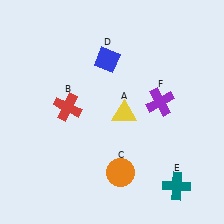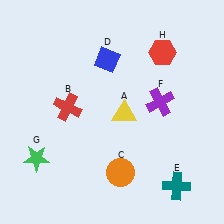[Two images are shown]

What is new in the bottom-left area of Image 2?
A green star (G) was added in the bottom-left area of Image 2.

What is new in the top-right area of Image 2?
A red hexagon (H) was added in the top-right area of Image 2.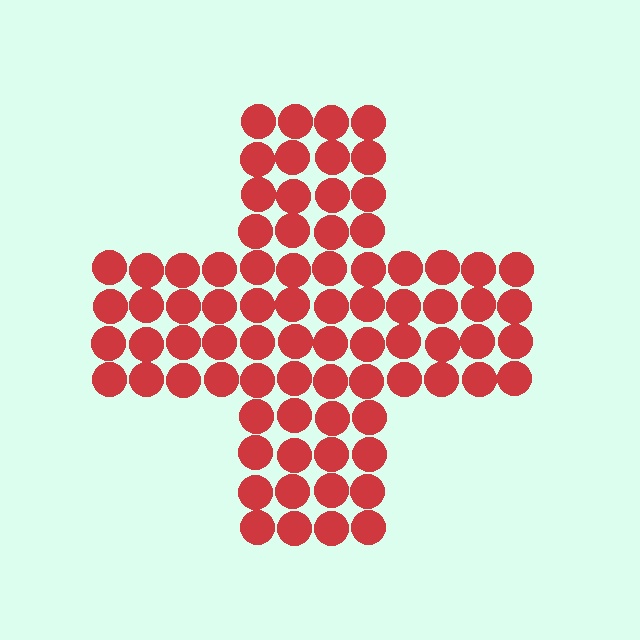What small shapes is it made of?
It is made of small circles.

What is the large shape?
The large shape is a cross.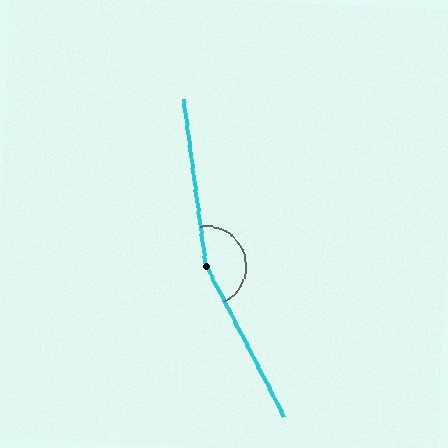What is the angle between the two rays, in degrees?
Approximately 160 degrees.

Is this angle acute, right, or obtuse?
It is obtuse.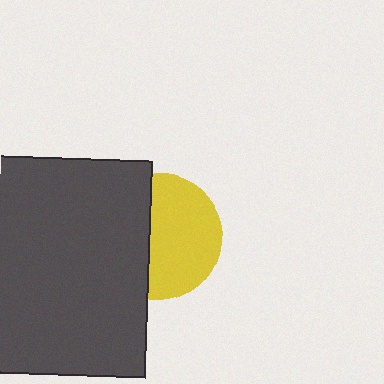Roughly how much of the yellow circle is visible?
About half of it is visible (roughly 59%).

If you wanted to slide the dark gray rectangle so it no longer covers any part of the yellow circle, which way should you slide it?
Slide it left — that is the most direct way to separate the two shapes.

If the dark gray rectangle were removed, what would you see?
You would see the complete yellow circle.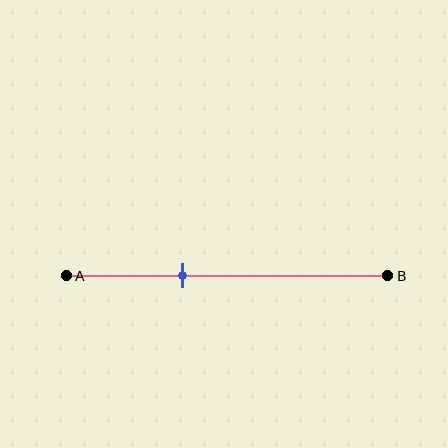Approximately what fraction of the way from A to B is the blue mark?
The blue mark is approximately 35% of the way from A to B.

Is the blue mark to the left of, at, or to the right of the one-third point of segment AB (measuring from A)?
The blue mark is approximately at the one-third point of segment AB.